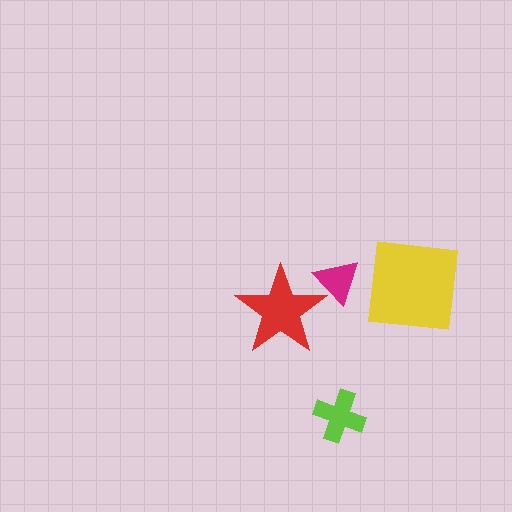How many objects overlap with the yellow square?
0 objects overlap with the yellow square.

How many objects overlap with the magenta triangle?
1 object overlaps with the magenta triangle.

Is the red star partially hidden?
No, no other shape covers it.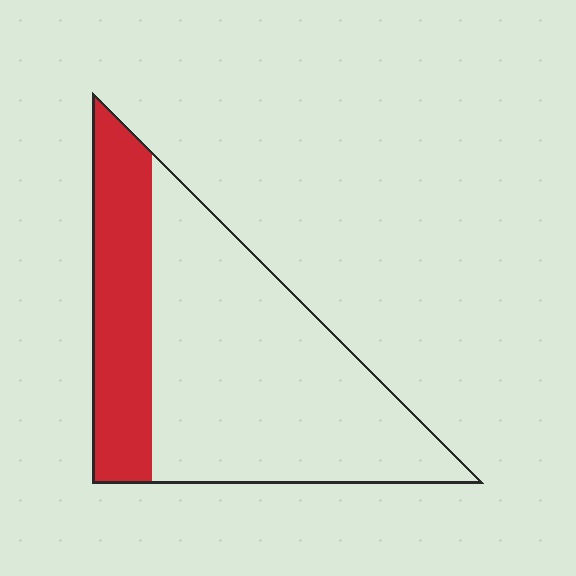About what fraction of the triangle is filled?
About one quarter (1/4).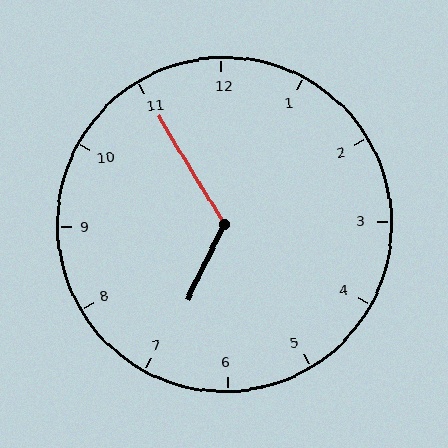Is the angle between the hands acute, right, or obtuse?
It is obtuse.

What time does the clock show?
6:55.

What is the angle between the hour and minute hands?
Approximately 122 degrees.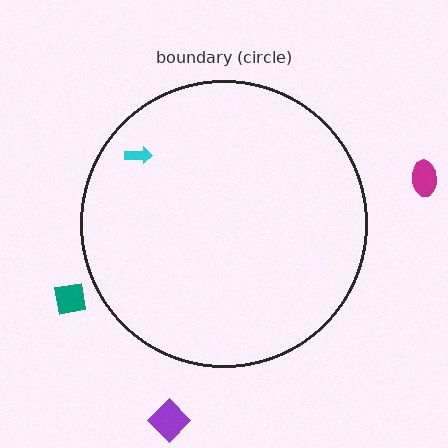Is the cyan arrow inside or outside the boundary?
Inside.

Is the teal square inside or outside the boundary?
Outside.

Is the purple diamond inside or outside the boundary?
Outside.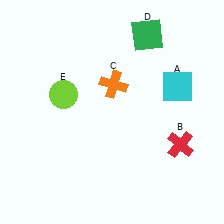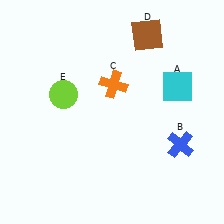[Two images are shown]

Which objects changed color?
B changed from red to blue. D changed from green to brown.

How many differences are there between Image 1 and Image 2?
There are 2 differences between the two images.